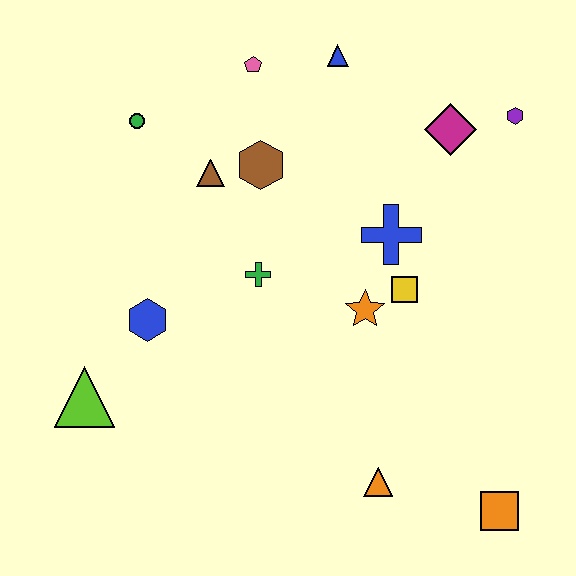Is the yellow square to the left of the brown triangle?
No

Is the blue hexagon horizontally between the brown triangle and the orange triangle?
No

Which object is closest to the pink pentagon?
The blue triangle is closest to the pink pentagon.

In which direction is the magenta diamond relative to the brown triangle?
The magenta diamond is to the right of the brown triangle.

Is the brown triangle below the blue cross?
No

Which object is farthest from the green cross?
The orange square is farthest from the green cross.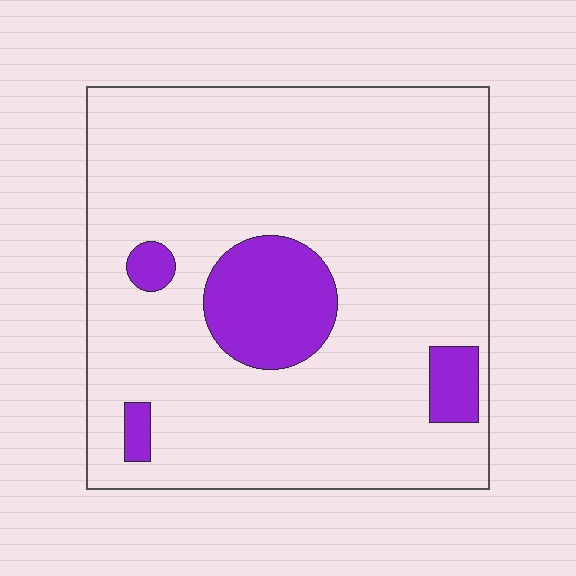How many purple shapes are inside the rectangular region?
4.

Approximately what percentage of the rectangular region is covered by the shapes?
Approximately 15%.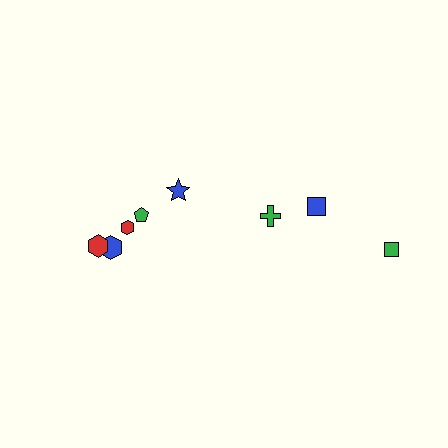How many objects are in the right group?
There are 3 objects.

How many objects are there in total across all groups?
There are 8 objects.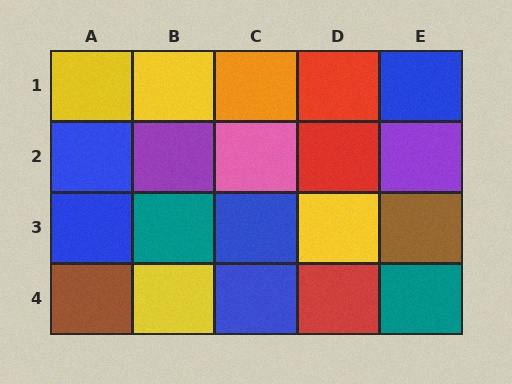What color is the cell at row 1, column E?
Blue.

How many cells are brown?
2 cells are brown.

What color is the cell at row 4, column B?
Yellow.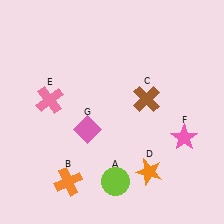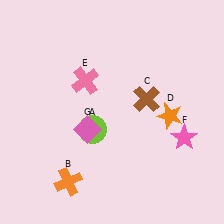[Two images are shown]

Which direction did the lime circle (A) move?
The lime circle (A) moved up.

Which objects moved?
The objects that moved are: the lime circle (A), the orange star (D), the pink cross (E).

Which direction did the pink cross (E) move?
The pink cross (E) moved right.